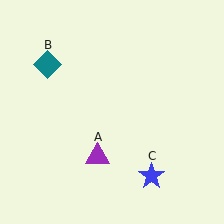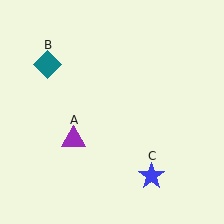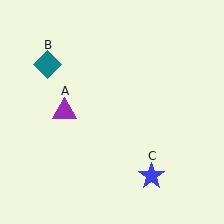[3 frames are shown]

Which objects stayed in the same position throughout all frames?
Teal diamond (object B) and blue star (object C) remained stationary.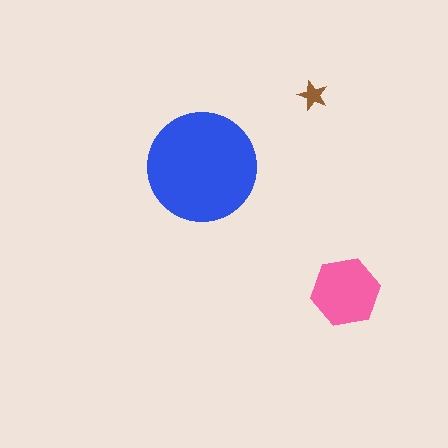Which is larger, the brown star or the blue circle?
The blue circle.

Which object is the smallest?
The brown star.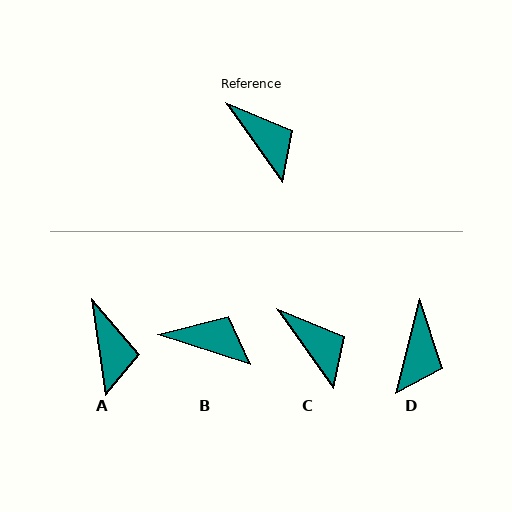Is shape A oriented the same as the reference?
No, it is off by about 28 degrees.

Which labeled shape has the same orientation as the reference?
C.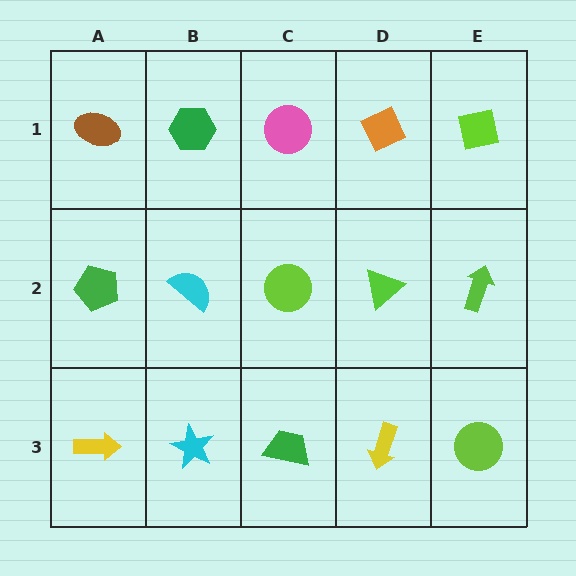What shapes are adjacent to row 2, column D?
An orange diamond (row 1, column D), a yellow arrow (row 3, column D), a lime circle (row 2, column C), a lime arrow (row 2, column E).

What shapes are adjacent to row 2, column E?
A lime square (row 1, column E), a lime circle (row 3, column E), a lime triangle (row 2, column D).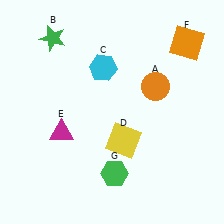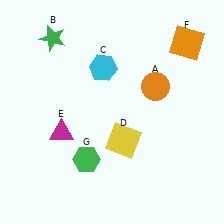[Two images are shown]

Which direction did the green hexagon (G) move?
The green hexagon (G) moved left.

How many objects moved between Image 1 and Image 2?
1 object moved between the two images.